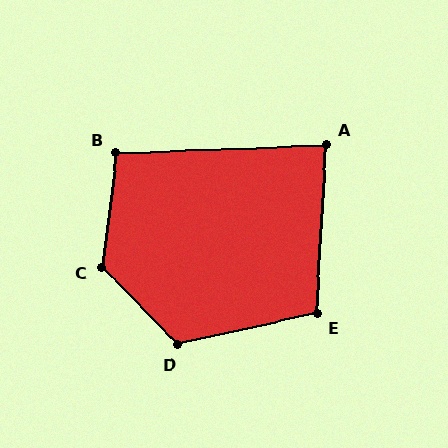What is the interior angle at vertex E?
Approximately 106 degrees (obtuse).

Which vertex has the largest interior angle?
C, at approximately 129 degrees.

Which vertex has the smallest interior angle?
A, at approximately 85 degrees.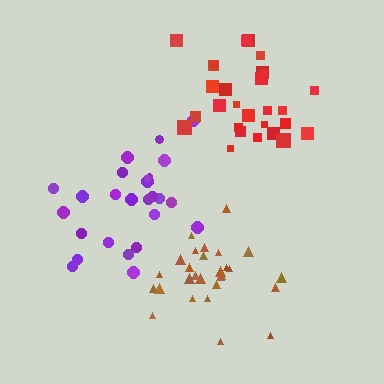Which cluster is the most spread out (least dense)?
Purple.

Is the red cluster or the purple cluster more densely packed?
Red.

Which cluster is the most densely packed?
Brown.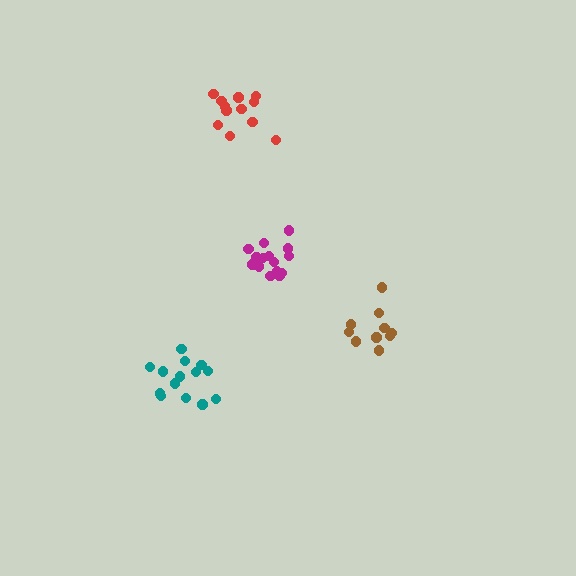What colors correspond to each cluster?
The clusters are colored: teal, brown, red, magenta.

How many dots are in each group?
Group 1: 14 dots, Group 2: 11 dots, Group 3: 12 dots, Group 4: 15 dots (52 total).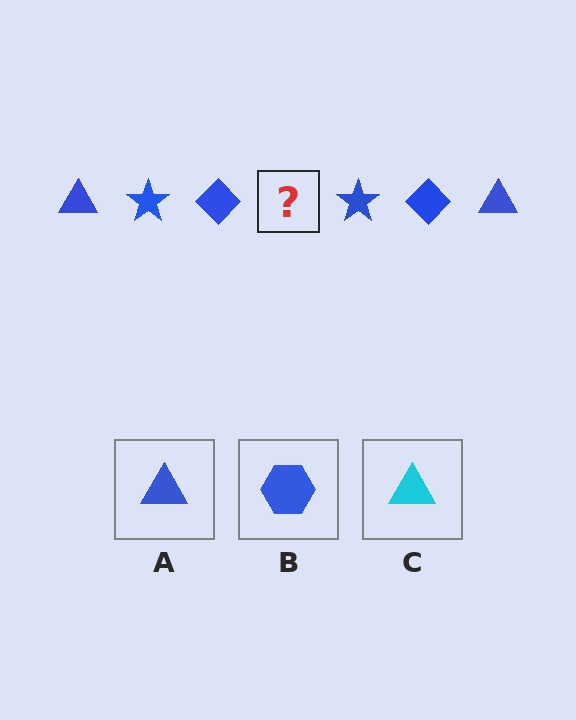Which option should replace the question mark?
Option A.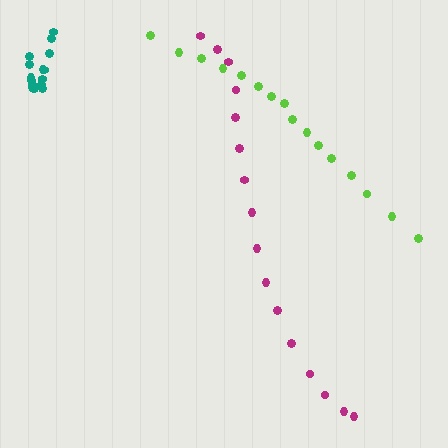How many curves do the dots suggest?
There are 3 distinct paths.